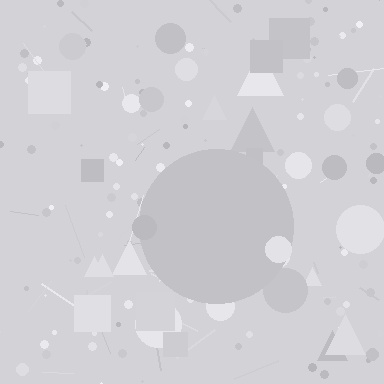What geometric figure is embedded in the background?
A circle is embedded in the background.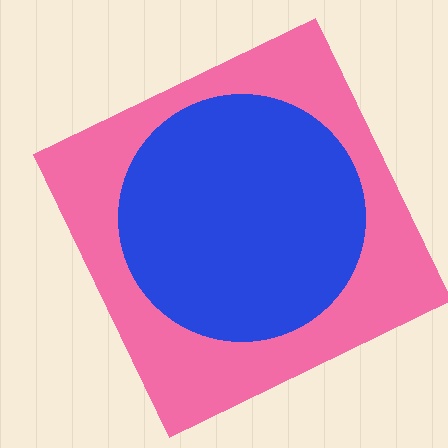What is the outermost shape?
The pink square.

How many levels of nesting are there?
2.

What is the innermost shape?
The blue circle.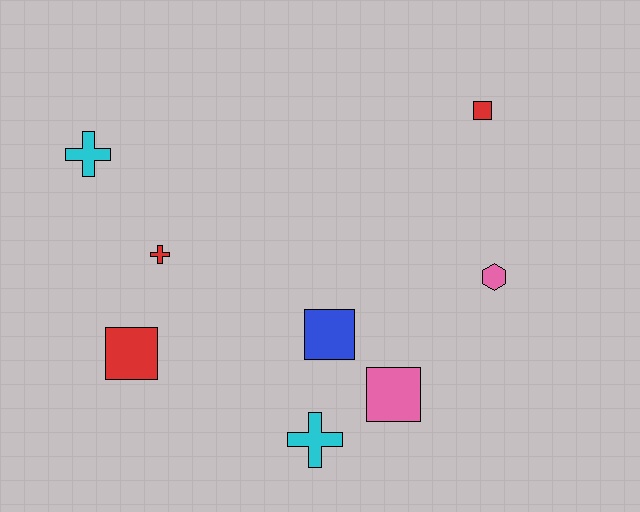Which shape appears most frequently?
Square, with 4 objects.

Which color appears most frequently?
Red, with 3 objects.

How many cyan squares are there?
There are no cyan squares.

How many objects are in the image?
There are 8 objects.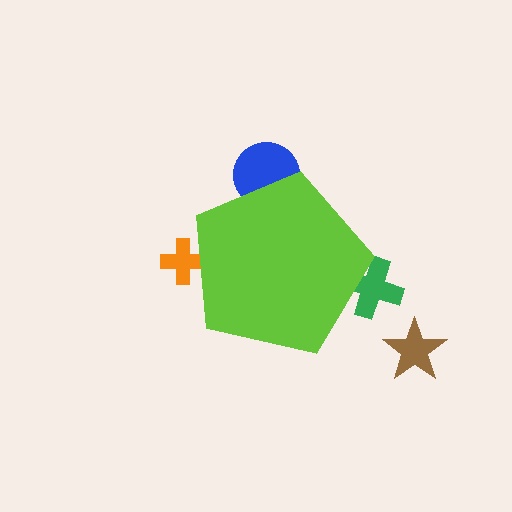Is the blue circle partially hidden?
Yes, the blue circle is partially hidden behind the lime pentagon.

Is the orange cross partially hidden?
Yes, the orange cross is partially hidden behind the lime pentagon.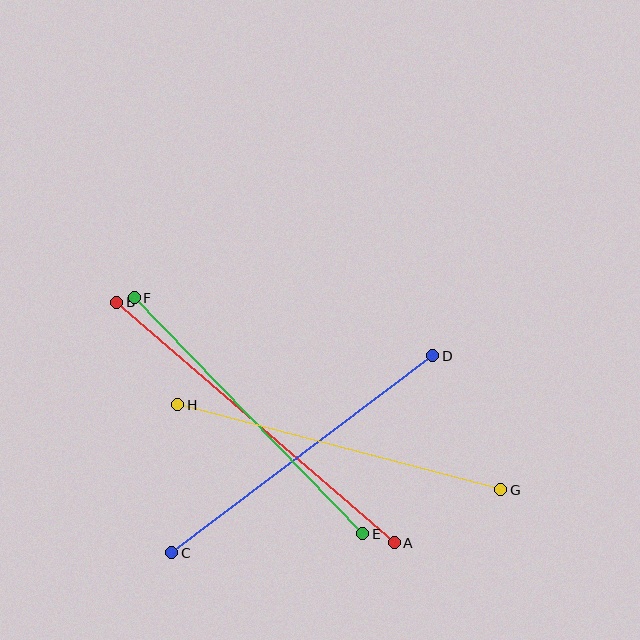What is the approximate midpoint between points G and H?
The midpoint is at approximately (339, 447) pixels.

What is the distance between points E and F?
The distance is approximately 328 pixels.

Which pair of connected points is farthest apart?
Points A and B are farthest apart.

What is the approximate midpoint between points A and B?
The midpoint is at approximately (255, 423) pixels.